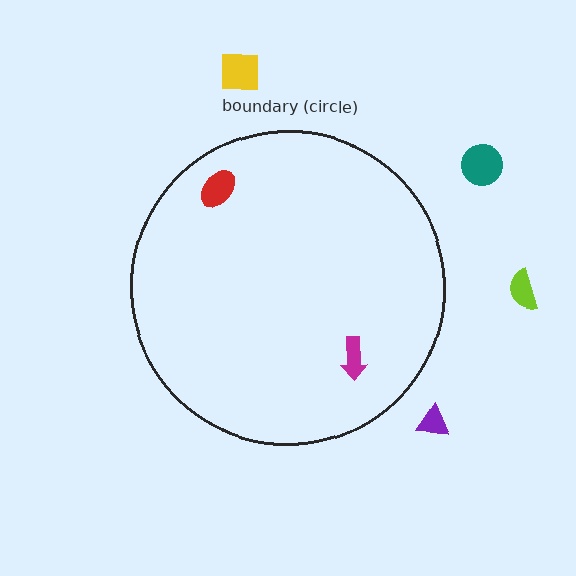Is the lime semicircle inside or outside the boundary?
Outside.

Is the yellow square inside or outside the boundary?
Outside.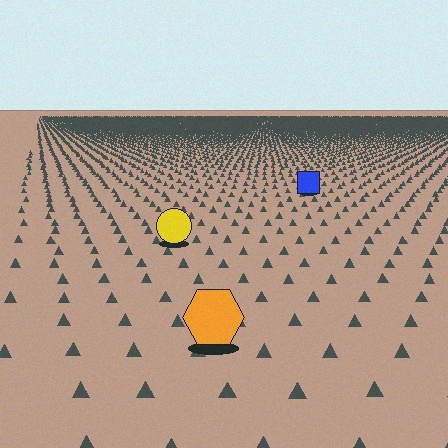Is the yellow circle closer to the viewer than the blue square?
Yes. The yellow circle is closer — you can tell from the texture gradient: the ground texture is coarser near it.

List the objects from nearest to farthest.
From nearest to farthest: the orange hexagon, the yellow circle, the blue square.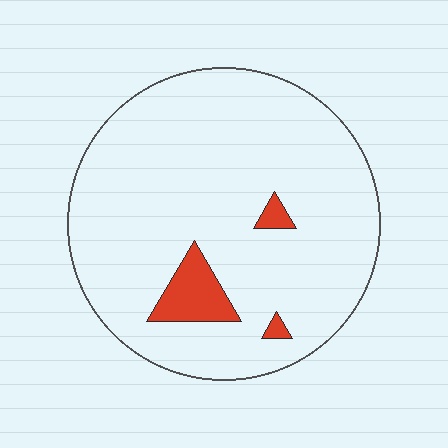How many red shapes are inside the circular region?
3.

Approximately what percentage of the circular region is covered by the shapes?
Approximately 5%.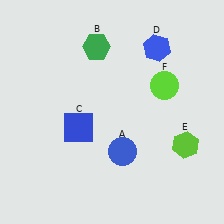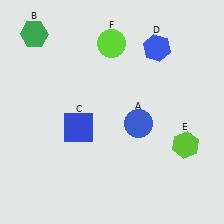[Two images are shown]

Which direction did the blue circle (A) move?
The blue circle (A) moved up.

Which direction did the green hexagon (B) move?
The green hexagon (B) moved left.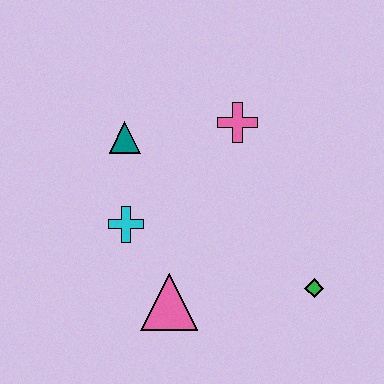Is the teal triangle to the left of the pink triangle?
Yes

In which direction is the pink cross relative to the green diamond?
The pink cross is above the green diamond.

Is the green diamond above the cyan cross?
No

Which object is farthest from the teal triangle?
The green diamond is farthest from the teal triangle.